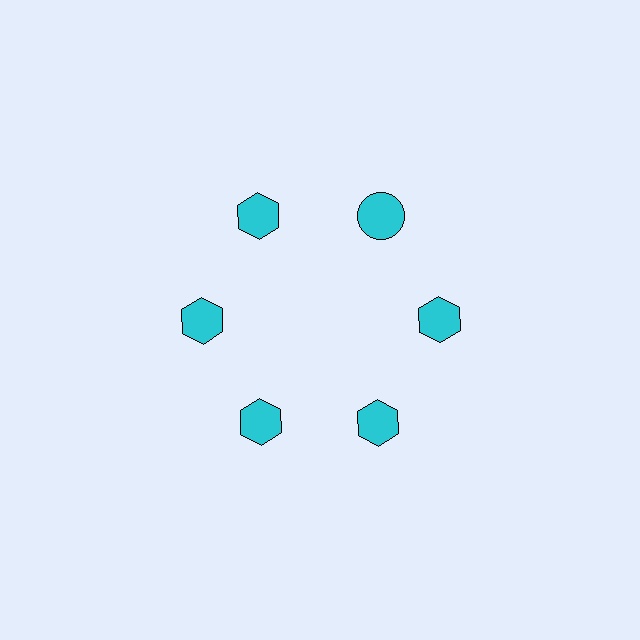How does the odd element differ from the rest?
It has a different shape: circle instead of hexagon.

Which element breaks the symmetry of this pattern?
The cyan circle at roughly the 1 o'clock position breaks the symmetry. All other shapes are cyan hexagons.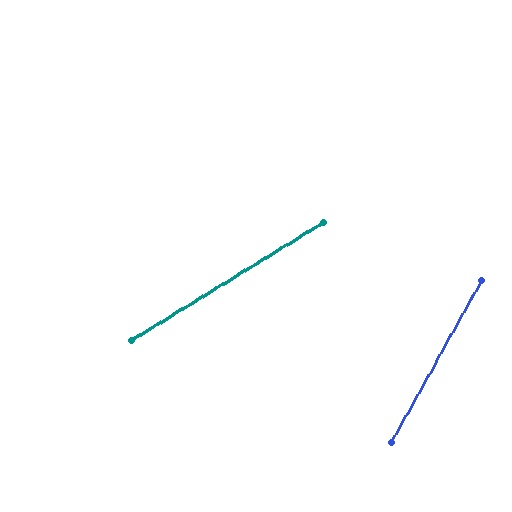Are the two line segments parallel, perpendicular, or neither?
Neither parallel nor perpendicular — they differ by about 29°.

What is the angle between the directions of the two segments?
Approximately 29 degrees.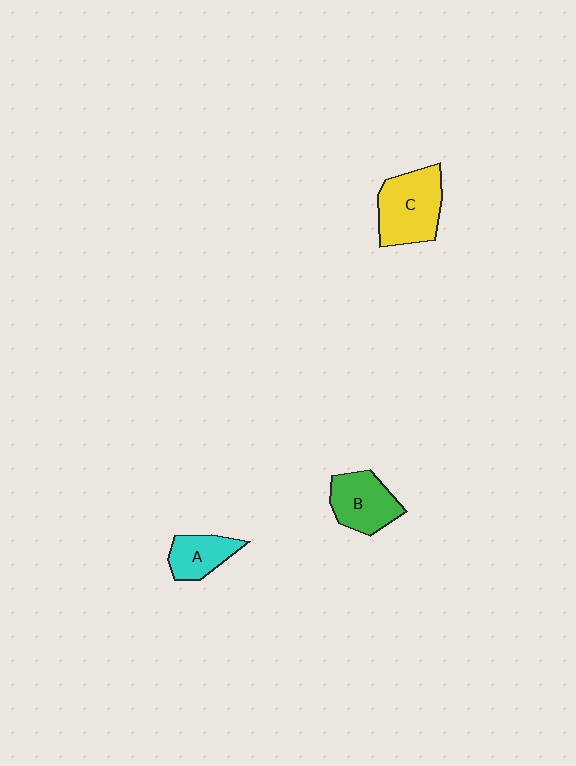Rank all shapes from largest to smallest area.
From largest to smallest: C (yellow), B (green), A (cyan).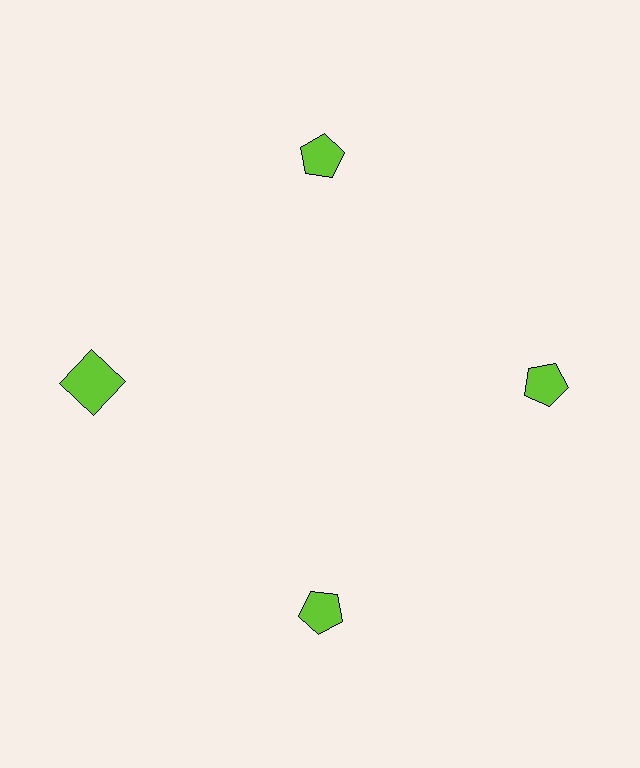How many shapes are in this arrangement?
There are 4 shapes arranged in a ring pattern.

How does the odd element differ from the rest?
It has a different shape: square instead of pentagon.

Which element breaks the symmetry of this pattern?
The lime square at roughly the 9 o'clock position breaks the symmetry. All other shapes are lime pentagons.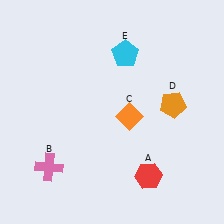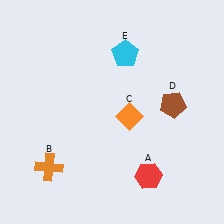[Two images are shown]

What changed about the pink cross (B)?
In Image 1, B is pink. In Image 2, it changed to orange.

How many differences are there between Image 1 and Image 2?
There are 2 differences between the two images.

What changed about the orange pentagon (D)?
In Image 1, D is orange. In Image 2, it changed to brown.